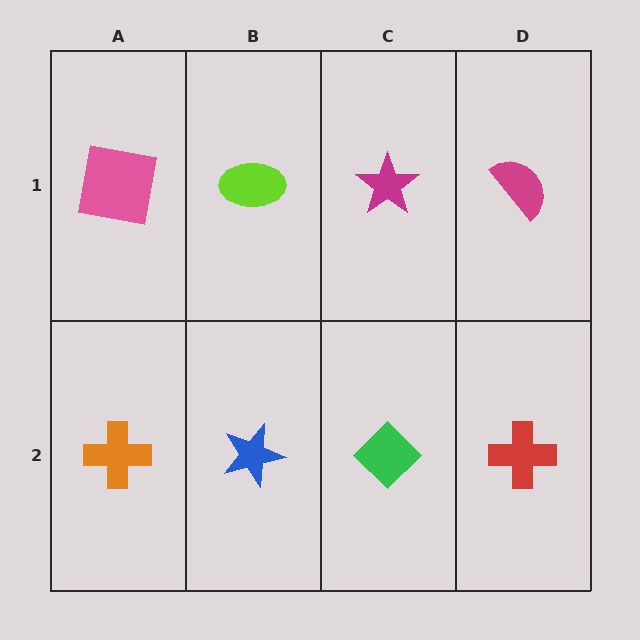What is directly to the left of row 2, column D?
A green diamond.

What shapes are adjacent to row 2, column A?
A pink square (row 1, column A), a blue star (row 2, column B).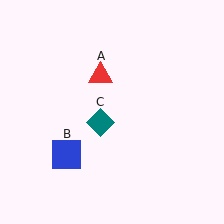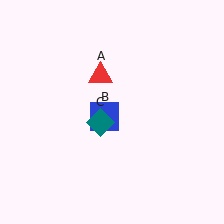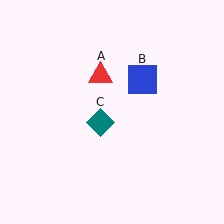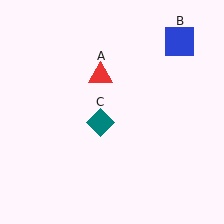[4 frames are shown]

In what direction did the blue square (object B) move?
The blue square (object B) moved up and to the right.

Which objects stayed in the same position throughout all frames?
Red triangle (object A) and teal diamond (object C) remained stationary.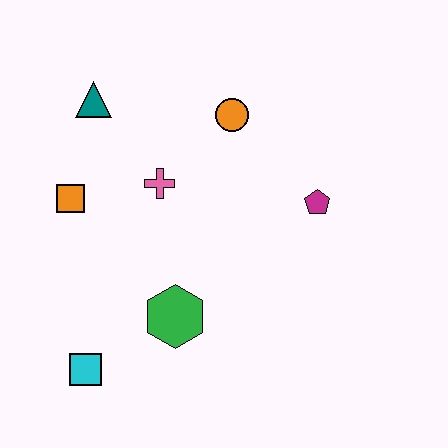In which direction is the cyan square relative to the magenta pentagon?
The cyan square is to the left of the magenta pentagon.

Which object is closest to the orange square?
The pink cross is closest to the orange square.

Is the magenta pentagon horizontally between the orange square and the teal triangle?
No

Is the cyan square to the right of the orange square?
Yes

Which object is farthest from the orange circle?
The cyan square is farthest from the orange circle.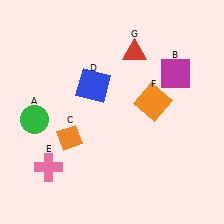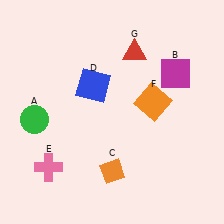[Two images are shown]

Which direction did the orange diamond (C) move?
The orange diamond (C) moved right.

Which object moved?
The orange diamond (C) moved right.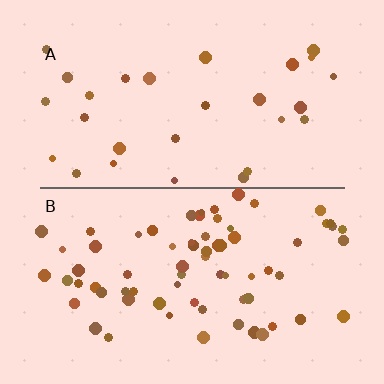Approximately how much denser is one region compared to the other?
Approximately 2.4× — region B over region A.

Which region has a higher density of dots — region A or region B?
B (the bottom).